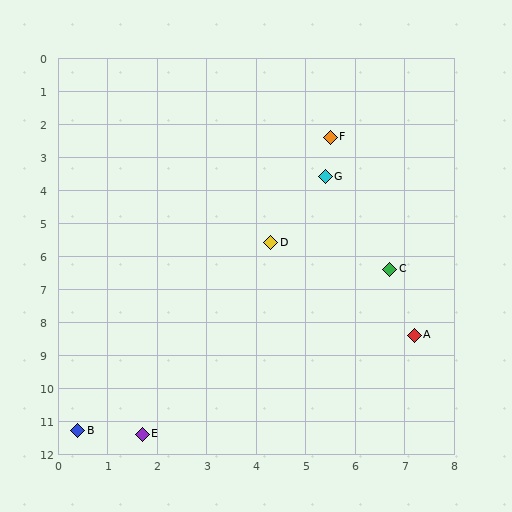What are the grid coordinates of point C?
Point C is at approximately (6.7, 6.4).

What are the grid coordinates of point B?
Point B is at approximately (0.4, 11.3).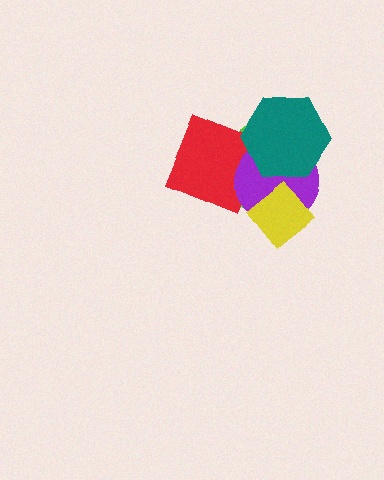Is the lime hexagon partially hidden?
Yes, it is partially covered by another shape.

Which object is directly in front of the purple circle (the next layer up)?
The yellow diamond is directly in front of the purple circle.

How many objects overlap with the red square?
3 objects overlap with the red square.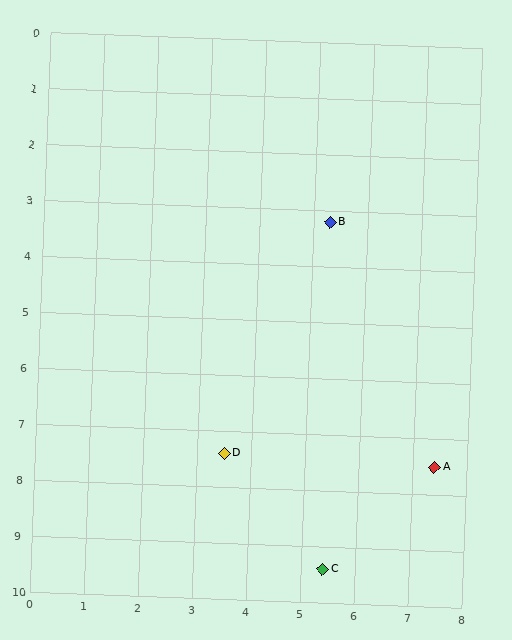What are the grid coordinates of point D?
Point D is at approximately (3.5, 7.4).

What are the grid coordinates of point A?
Point A is at approximately (7.4, 7.5).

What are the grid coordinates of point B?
Point B is at approximately (5.3, 3.2).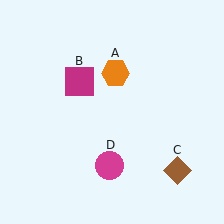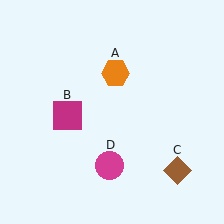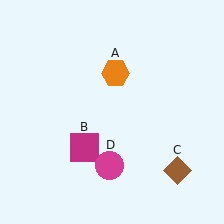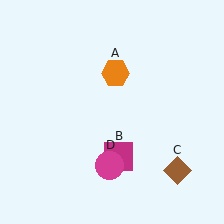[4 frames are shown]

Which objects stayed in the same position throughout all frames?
Orange hexagon (object A) and brown diamond (object C) and magenta circle (object D) remained stationary.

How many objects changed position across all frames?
1 object changed position: magenta square (object B).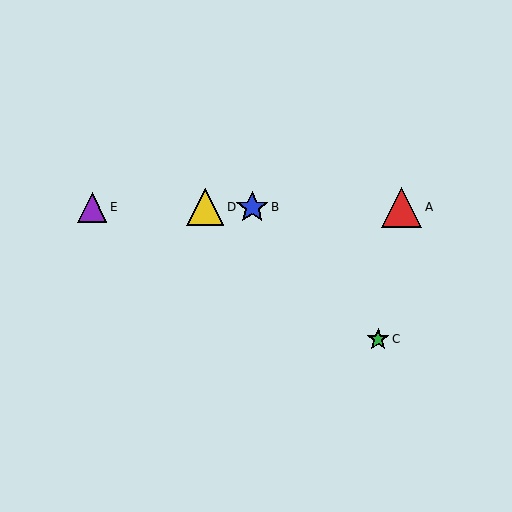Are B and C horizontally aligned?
No, B is at y≈207 and C is at y≈339.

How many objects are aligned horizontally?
4 objects (A, B, D, E) are aligned horizontally.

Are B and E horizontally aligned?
Yes, both are at y≈207.